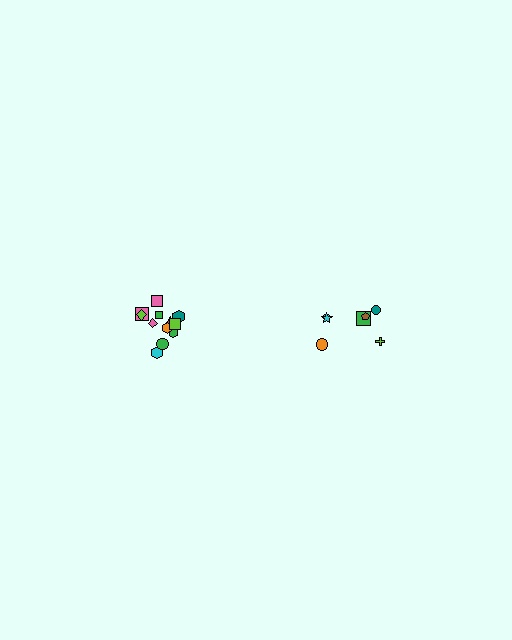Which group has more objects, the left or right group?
The left group.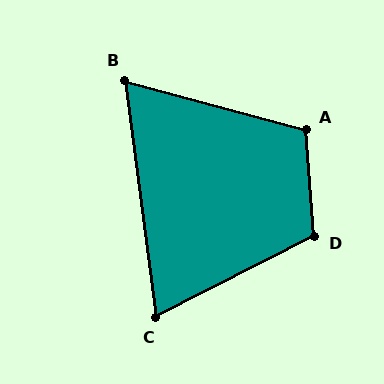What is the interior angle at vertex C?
Approximately 71 degrees (acute).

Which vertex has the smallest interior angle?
B, at approximately 68 degrees.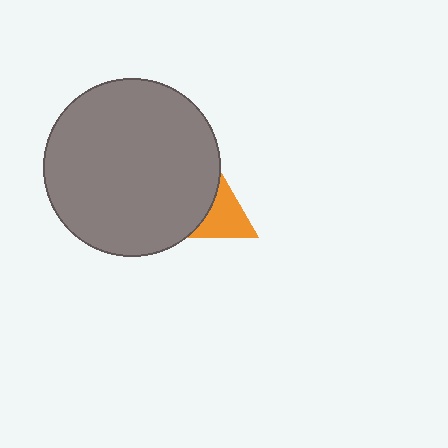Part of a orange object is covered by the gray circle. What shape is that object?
It is a triangle.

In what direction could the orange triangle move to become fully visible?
The orange triangle could move right. That would shift it out from behind the gray circle entirely.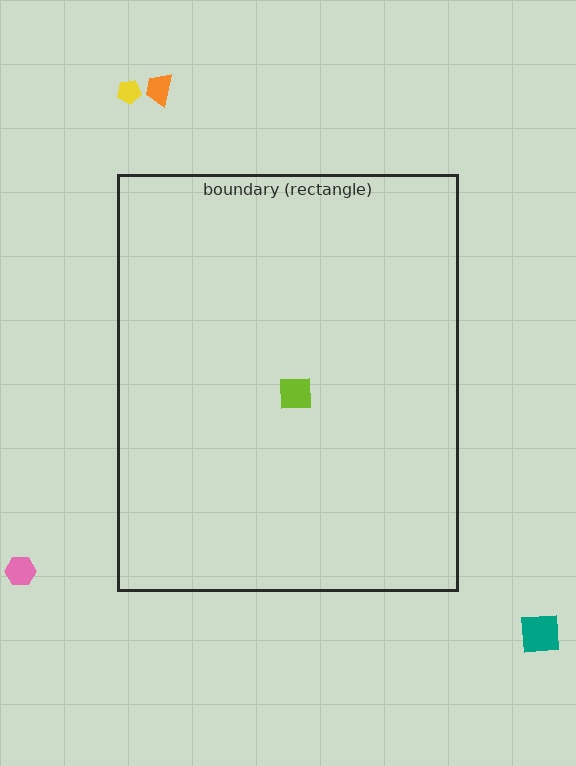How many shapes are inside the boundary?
1 inside, 4 outside.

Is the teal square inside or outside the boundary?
Outside.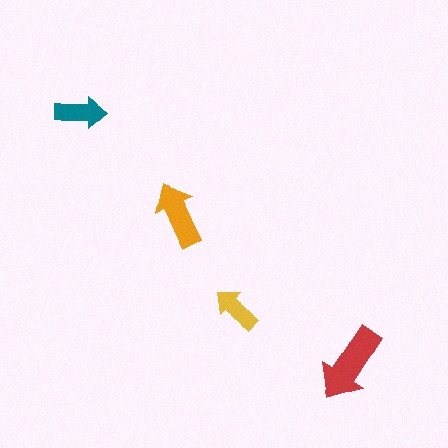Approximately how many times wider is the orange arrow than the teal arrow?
About 1.5 times wider.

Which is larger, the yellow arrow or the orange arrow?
The orange one.